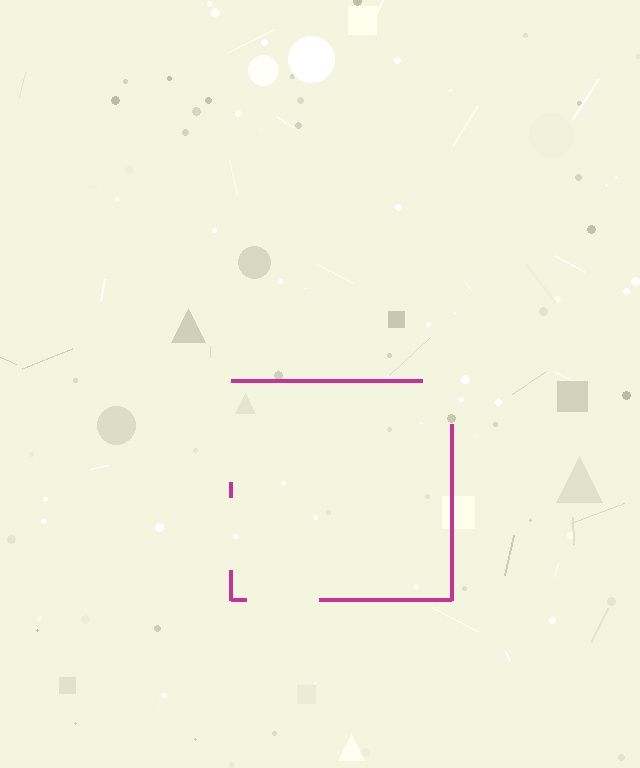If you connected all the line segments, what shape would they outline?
They would outline a square.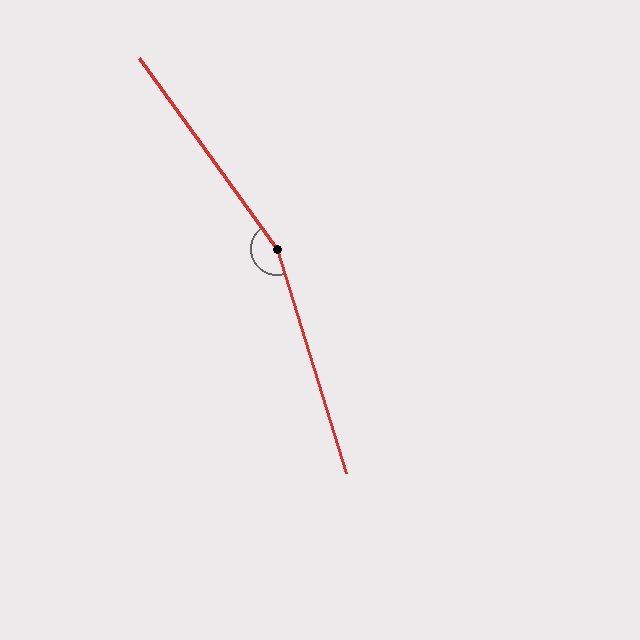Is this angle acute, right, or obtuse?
It is obtuse.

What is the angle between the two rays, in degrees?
Approximately 161 degrees.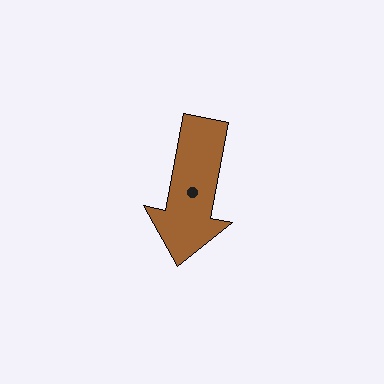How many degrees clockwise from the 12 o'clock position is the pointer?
Approximately 191 degrees.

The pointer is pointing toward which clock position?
Roughly 6 o'clock.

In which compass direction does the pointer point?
South.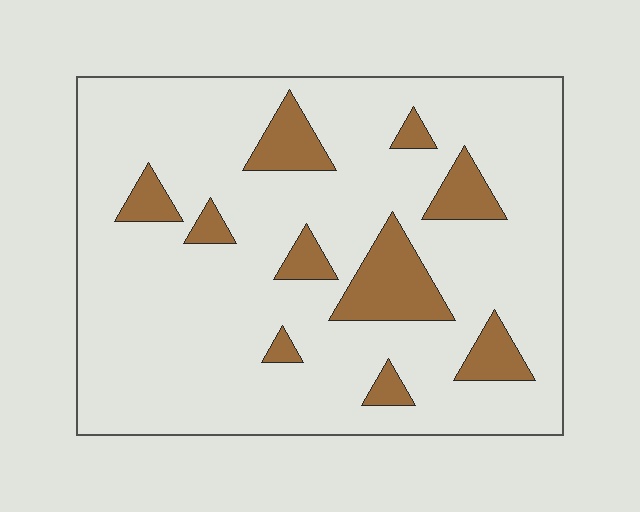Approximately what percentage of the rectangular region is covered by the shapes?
Approximately 15%.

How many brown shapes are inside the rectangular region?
10.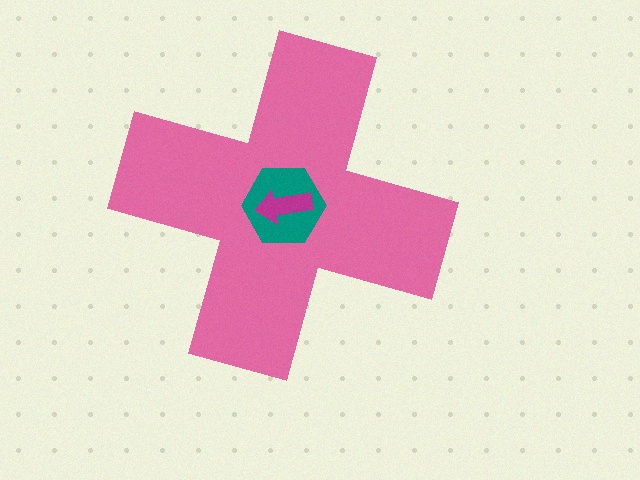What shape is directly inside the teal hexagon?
The magenta arrow.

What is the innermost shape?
The magenta arrow.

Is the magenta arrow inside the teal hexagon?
Yes.